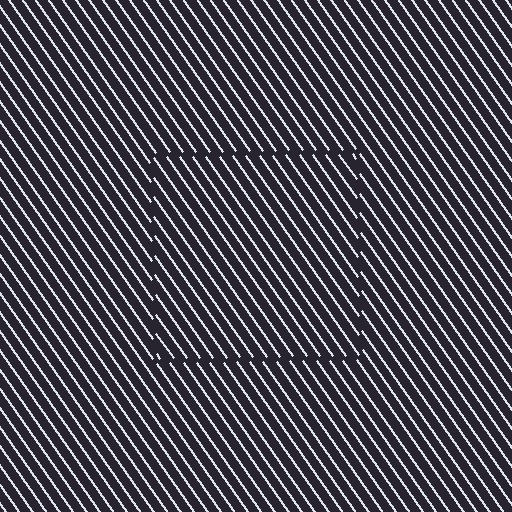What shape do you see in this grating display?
An illusory square. The interior of the shape contains the same grating, shifted by half a period — the contour is defined by the phase discontinuity where line-ends from the inner and outer gratings abut.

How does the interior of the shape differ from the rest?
The interior of the shape contains the same grating, shifted by half a period — the contour is defined by the phase discontinuity where line-ends from the inner and outer gratings abut.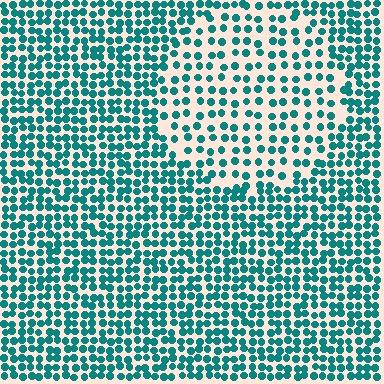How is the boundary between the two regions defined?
The boundary is defined by a change in element density (approximately 1.9x ratio). All elements are the same color, size, and shape.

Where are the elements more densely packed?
The elements are more densely packed outside the circle boundary.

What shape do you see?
I see a circle.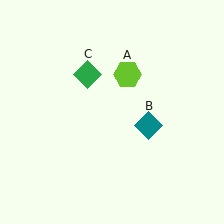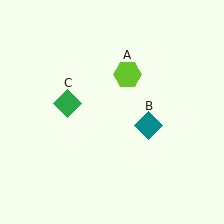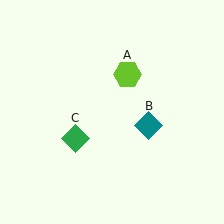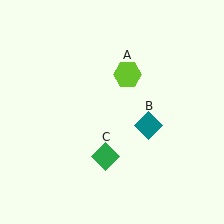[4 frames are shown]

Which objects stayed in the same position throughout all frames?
Lime hexagon (object A) and teal diamond (object B) remained stationary.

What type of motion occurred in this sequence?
The green diamond (object C) rotated counterclockwise around the center of the scene.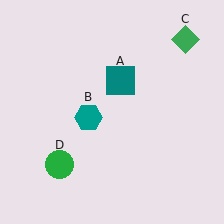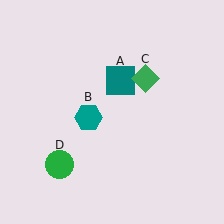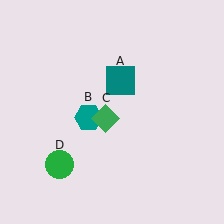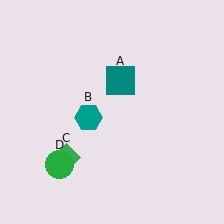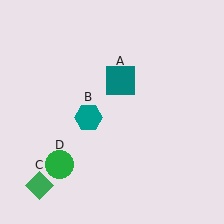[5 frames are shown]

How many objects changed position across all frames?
1 object changed position: green diamond (object C).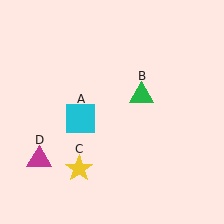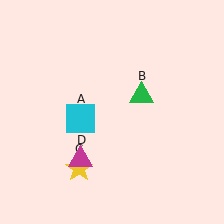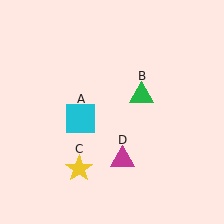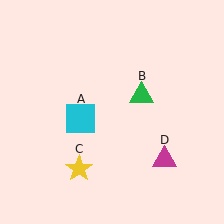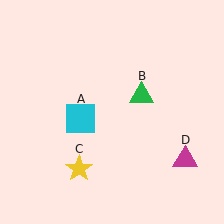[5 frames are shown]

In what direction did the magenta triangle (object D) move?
The magenta triangle (object D) moved right.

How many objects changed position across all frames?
1 object changed position: magenta triangle (object D).